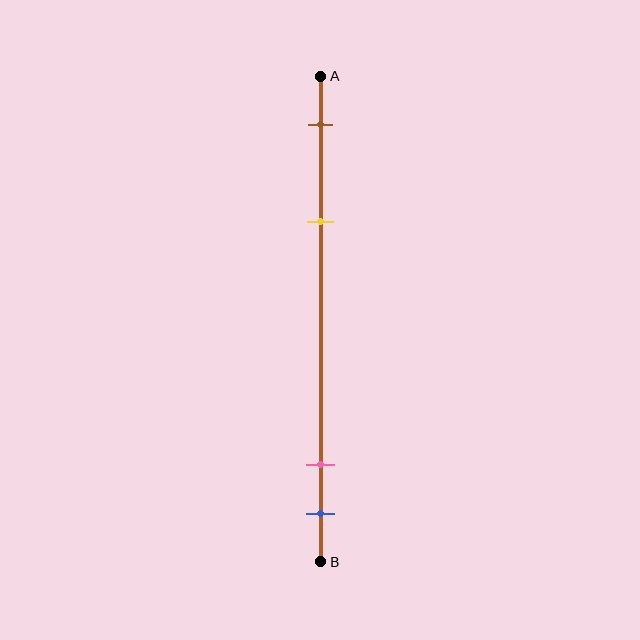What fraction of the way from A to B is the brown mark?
The brown mark is approximately 10% (0.1) of the way from A to B.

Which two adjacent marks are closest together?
The pink and blue marks are the closest adjacent pair.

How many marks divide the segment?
There are 4 marks dividing the segment.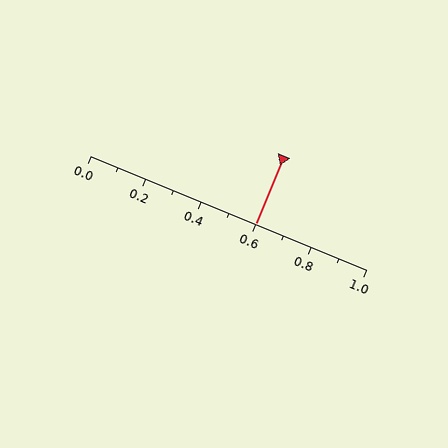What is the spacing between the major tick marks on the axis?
The major ticks are spaced 0.2 apart.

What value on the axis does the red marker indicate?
The marker indicates approximately 0.6.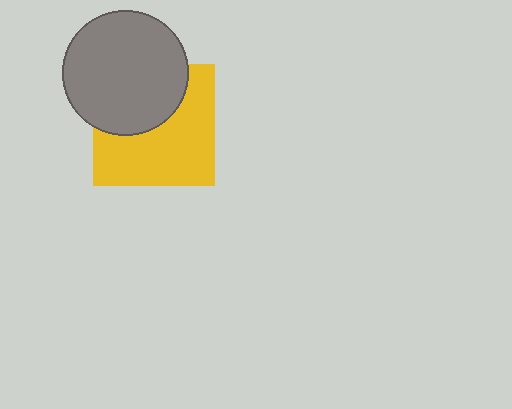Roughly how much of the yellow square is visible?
About half of it is visible (roughly 60%).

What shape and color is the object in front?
The object in front is a gray circle.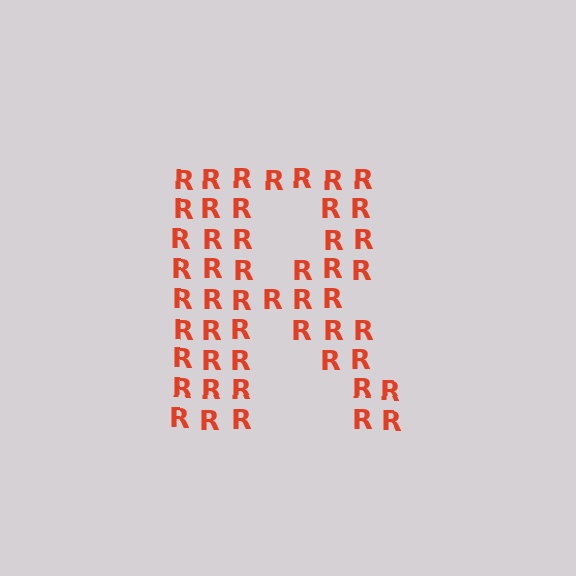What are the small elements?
The small elements are letter R's.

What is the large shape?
The large shape is the letter R.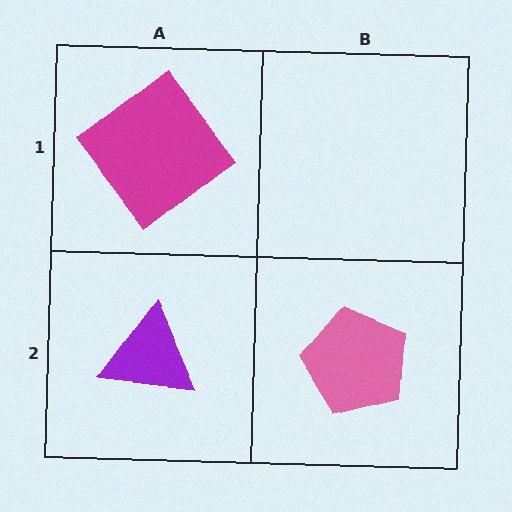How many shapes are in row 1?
1 shape.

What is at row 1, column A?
A magenta diamond.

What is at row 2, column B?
A pink pentagon.